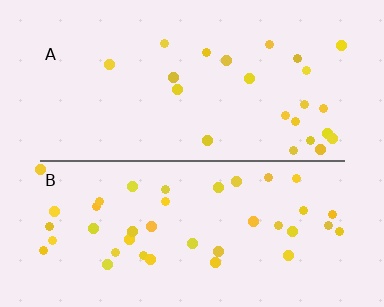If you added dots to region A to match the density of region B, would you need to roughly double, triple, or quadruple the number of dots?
Approximately double.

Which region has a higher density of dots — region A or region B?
B (the bottom).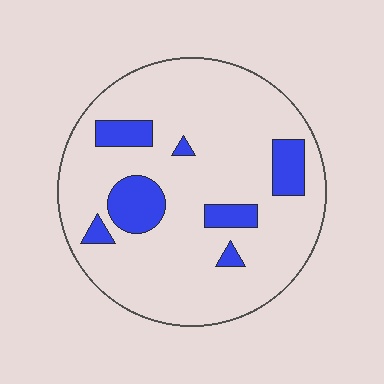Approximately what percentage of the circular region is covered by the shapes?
Approximately 15%.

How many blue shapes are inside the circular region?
7.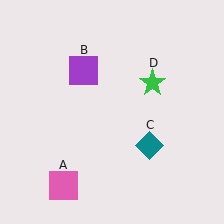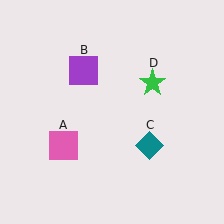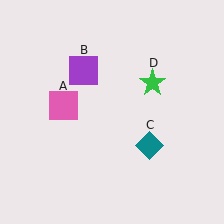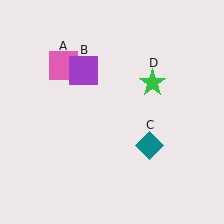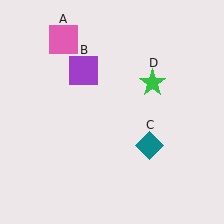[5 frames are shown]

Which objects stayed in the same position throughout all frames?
Purple square (object B) and teal diamond (object C) and green star (object D) remained stationary.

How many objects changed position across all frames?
1 object changed position: pink square (object A).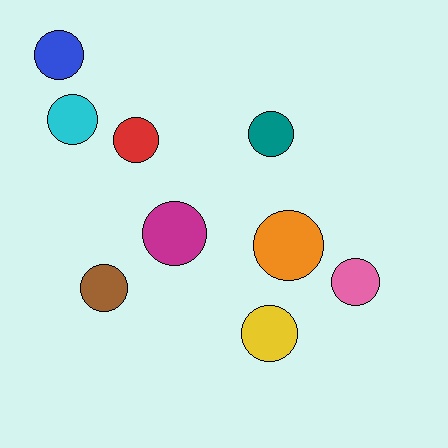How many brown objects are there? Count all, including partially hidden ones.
There is 1 brown object.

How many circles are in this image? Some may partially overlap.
There are 9 circles.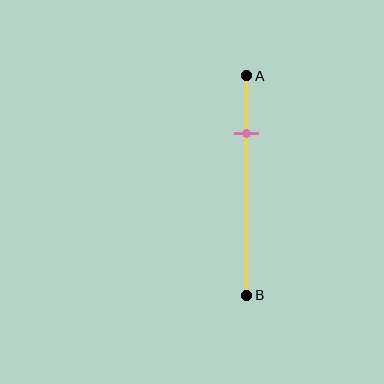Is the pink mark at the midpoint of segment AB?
No, the mark is at about 25% from A, not at the 50% midpoint.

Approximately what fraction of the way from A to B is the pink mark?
The pink mark is approximately 25% of the way from A to B.